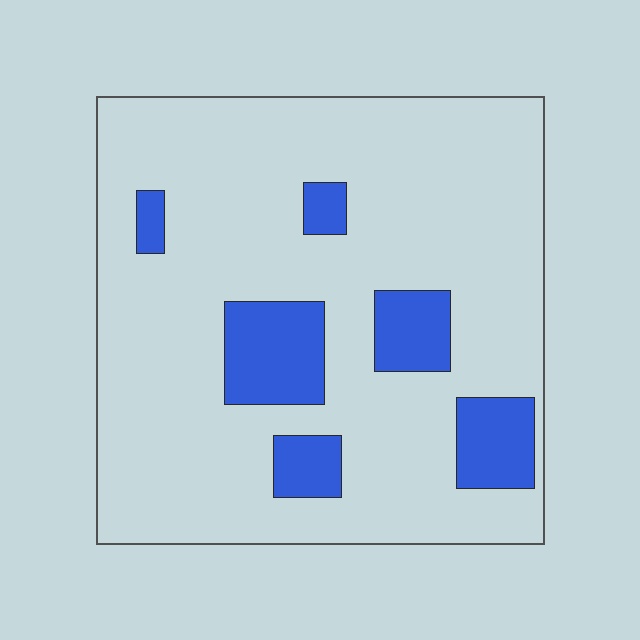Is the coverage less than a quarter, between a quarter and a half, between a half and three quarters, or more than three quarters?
Less than a quarter.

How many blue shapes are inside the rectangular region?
6.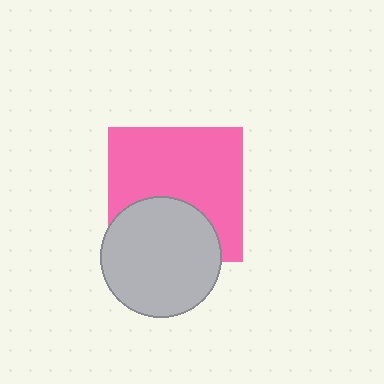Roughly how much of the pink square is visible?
Most of it is visible (roughly 66%).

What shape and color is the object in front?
The object in front is a light gray circle.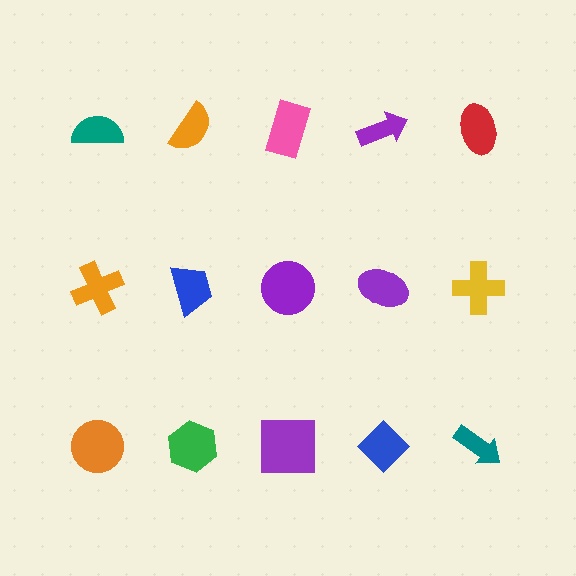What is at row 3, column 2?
A green hexagon.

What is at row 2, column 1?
An orange cross.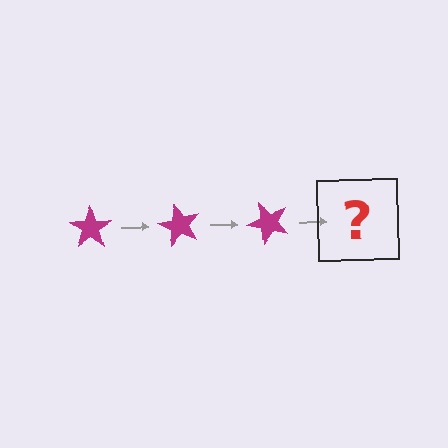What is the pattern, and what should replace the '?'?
The pattern is that the star rotates 60 degrees each step. The '?' should be a magenta star rotated 180 degrees.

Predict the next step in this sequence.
The next step is a magenta star rotated 180 degrees.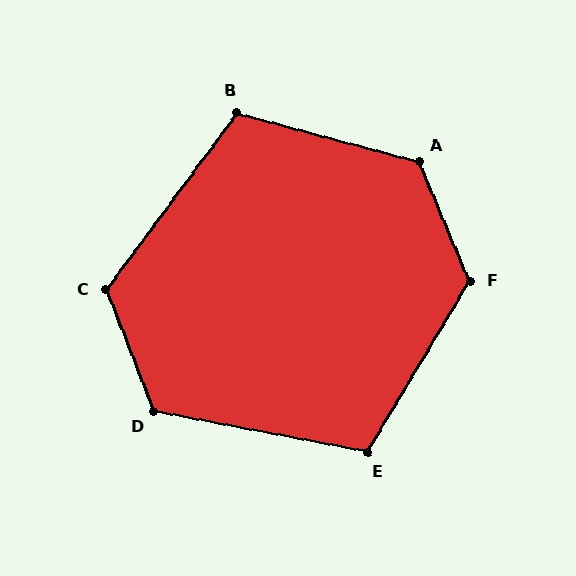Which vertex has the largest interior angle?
A, at approximately 128 degrees.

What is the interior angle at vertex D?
Approximately 122 degrees (obtuse).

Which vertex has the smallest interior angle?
E, at approximately 110 degrees.